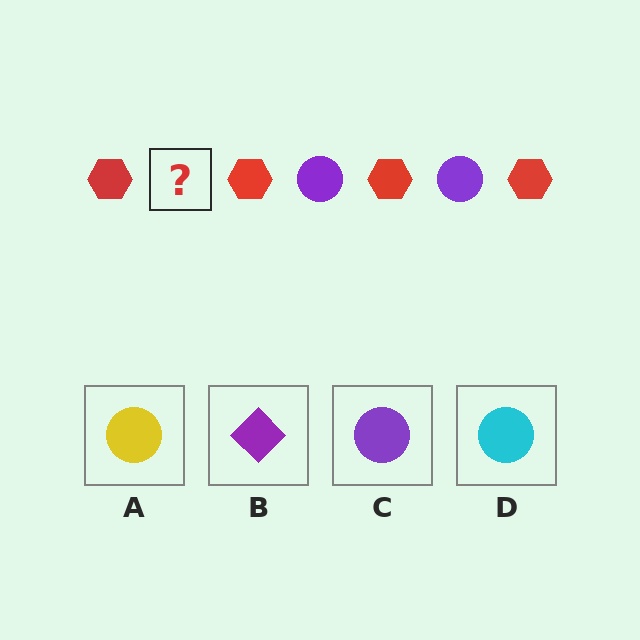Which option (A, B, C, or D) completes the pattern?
C.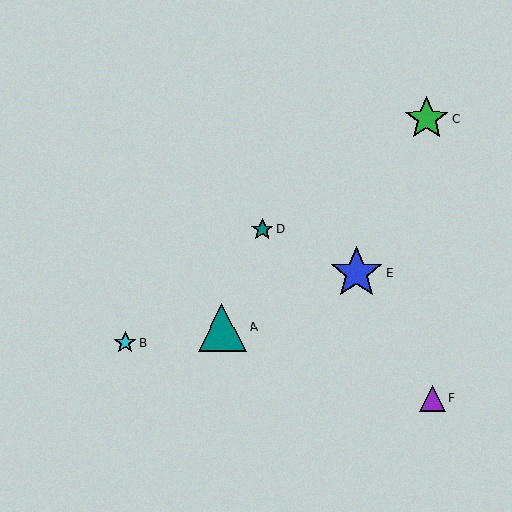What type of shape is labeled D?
Shape D is a teal star.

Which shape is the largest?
The blue star (labeled E) is the largest.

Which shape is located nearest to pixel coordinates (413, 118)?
The green star (labeled C) at (427, 119) is nearest to that location.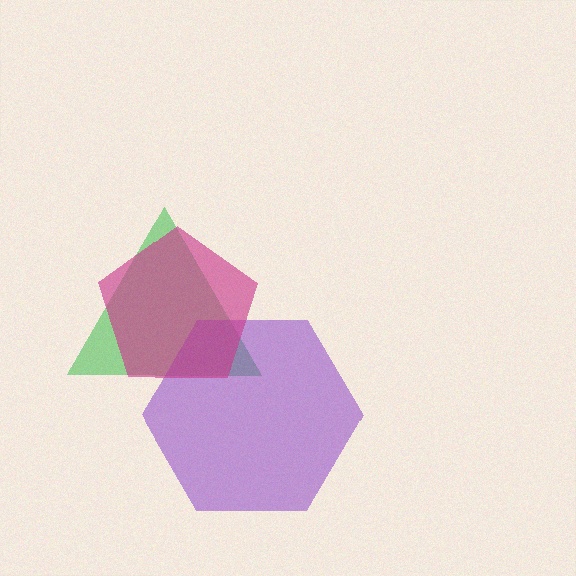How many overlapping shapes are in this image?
There are 3 overlapping shapes in the image.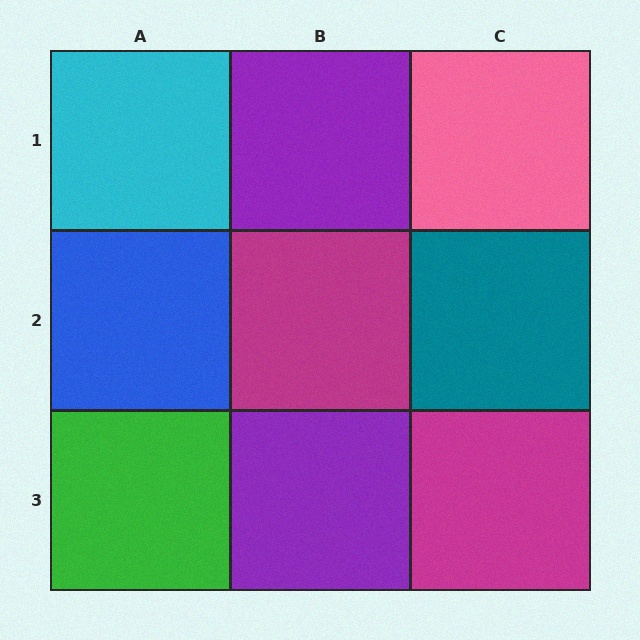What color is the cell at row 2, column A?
Blue.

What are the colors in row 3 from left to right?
Green, purple, magenta.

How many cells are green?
1 cell is green.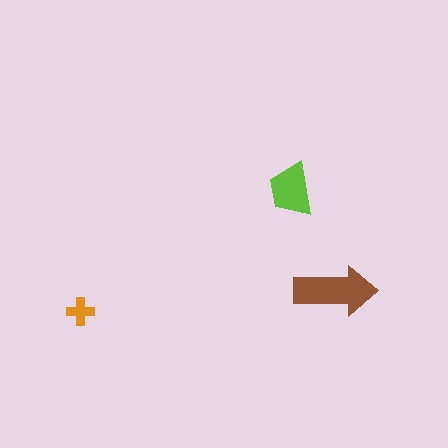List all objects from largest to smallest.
The brown arrow, the lime trapezoid, the orange cross.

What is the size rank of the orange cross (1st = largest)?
3rd.